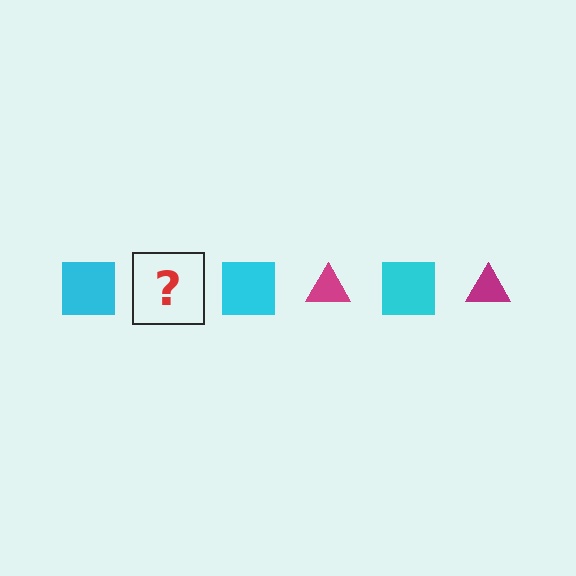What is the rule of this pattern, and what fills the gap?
The rule is that the pattern alternates between cyan square and magenta triangle. The gap should be filled with a magenta triangle.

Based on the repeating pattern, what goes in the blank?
The blank should be a magenta triangle.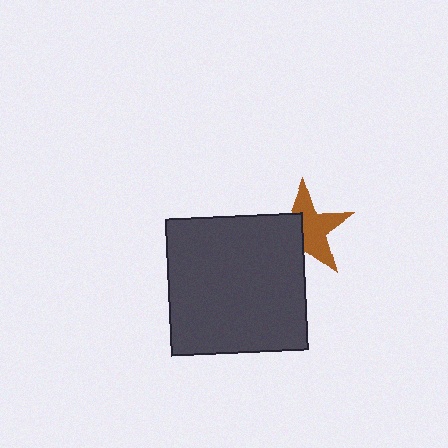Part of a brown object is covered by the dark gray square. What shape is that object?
It is a star.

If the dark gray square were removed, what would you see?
You would see the complete brown star.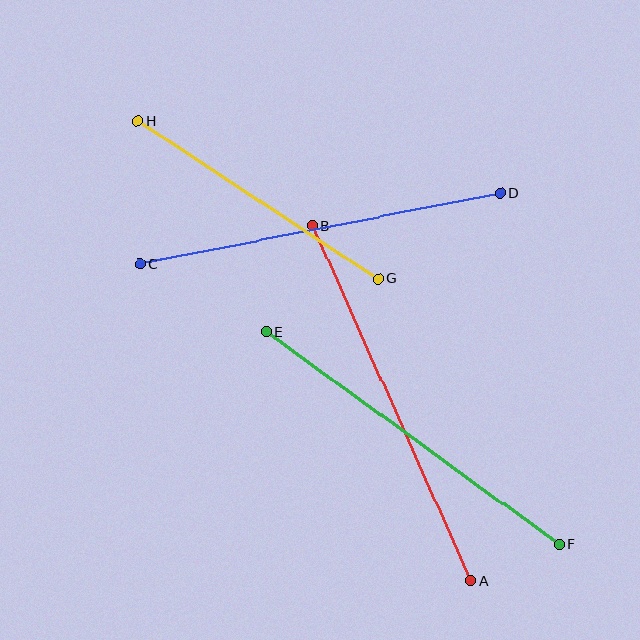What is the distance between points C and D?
The distance is approximately 368 pixels.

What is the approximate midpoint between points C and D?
The midpoint is at approximately (320, 229) pixels.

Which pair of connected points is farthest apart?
Points A and B are farthest apart.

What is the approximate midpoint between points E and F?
The midpoint is at approximately (413, 438) pixels.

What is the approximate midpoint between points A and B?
The midpoint is at approximately (392, 403) pixels.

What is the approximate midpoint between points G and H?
The midpoint is at approximately (258, 200) pixels.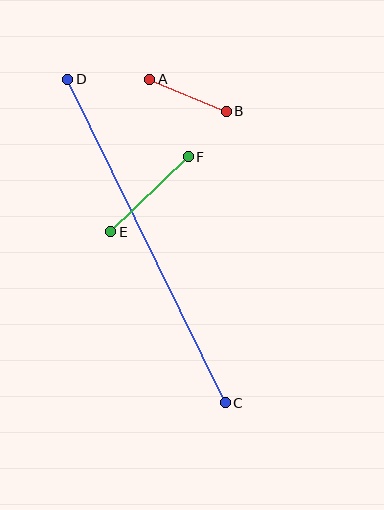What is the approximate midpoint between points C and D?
The midpoint is at approximately (147, 241) pixels.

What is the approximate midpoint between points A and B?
The midpoint is at approximately (188, 95) pixels.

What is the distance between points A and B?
The distance is approximately 83 pixels.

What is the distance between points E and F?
The distance is approximately 107 pixels.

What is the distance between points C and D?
The distance is approximately 359 pixels.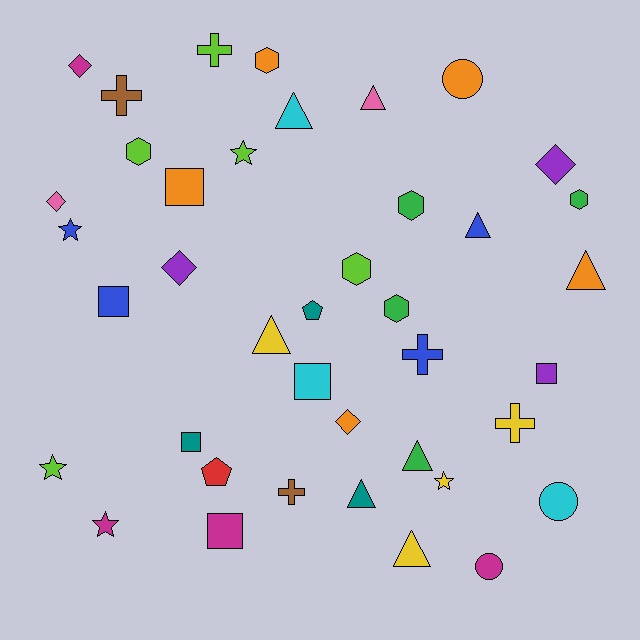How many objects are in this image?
There are 40 objects.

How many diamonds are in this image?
There are 5 diamonds.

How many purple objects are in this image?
There are 3 purple objects.